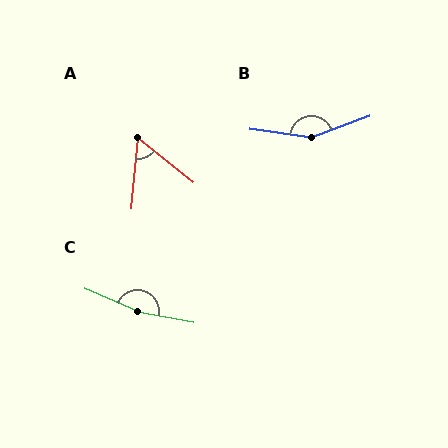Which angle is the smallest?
A, at approximately 57 degrees.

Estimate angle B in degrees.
Approximately 151 degrees.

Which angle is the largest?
C, at approximately 168 degrees.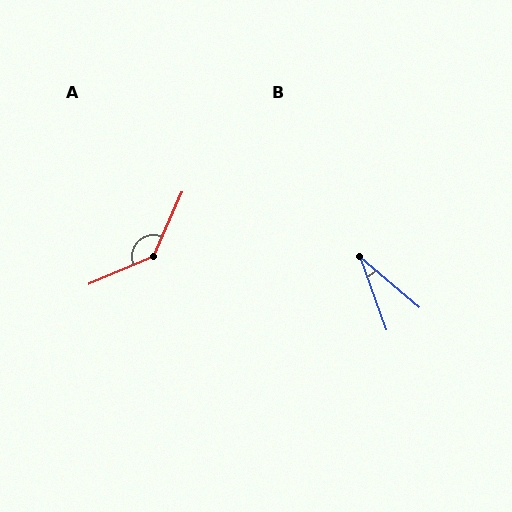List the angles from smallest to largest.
B (30°), A (137°).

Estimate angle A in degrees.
Approximately 137 degrees.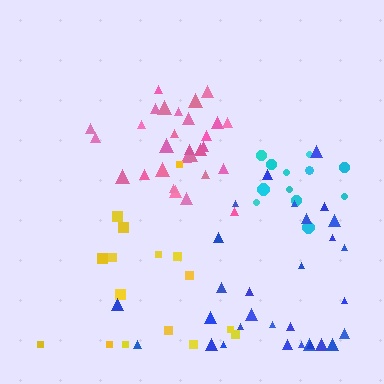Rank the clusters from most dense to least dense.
pink, cyan, blue, yellow.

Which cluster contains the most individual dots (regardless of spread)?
Blue (31).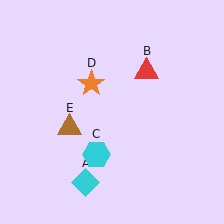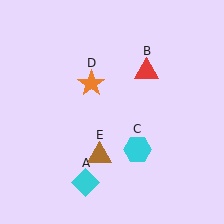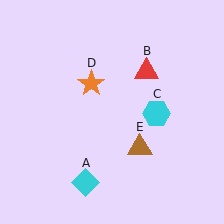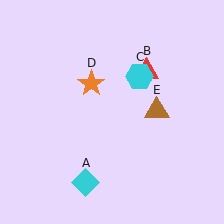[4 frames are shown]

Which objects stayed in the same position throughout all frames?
Cyan diamond (object A) and red triangle (object B) and orange star (object D) remained stationary.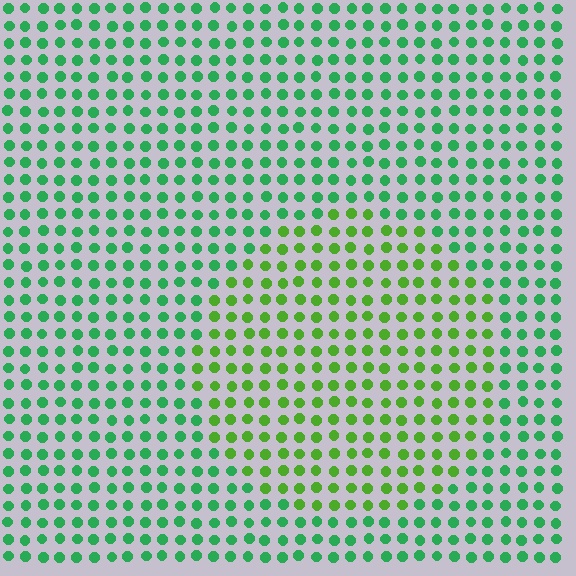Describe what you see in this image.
The image is filled with small green elements in a uniform arrangement. A circle-shaped region is visible where the elements are tinted to a slightly different hue, forming a subtle color boundary.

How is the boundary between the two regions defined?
The boundary is defined purely by a slight shift in hue (about 36 degrees). Spacing, size, and orientation are identical on both sides.